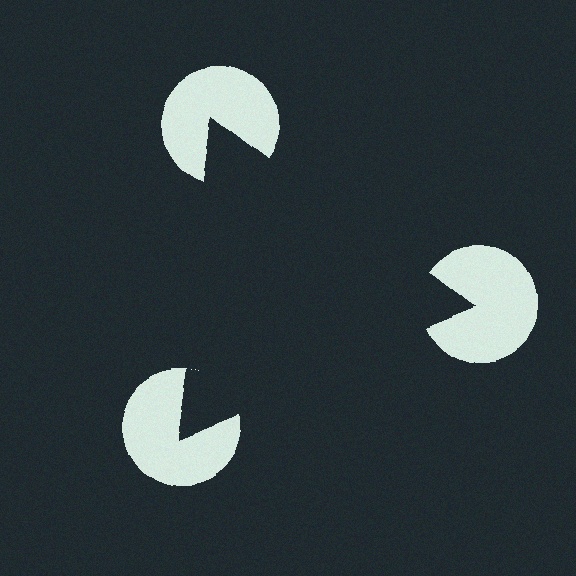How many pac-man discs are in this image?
There are 3 — one at each vertex of the illusory triangle.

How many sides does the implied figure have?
3 sides.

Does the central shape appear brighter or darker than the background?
It typically appears slightly darker than the background, even though no actual brightness change is drawn.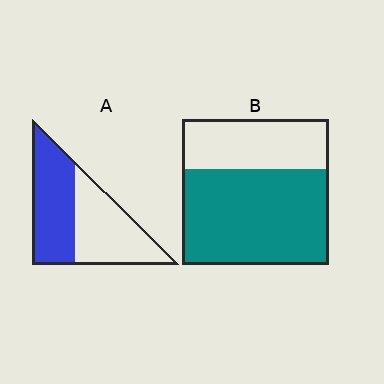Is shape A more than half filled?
Roughly half.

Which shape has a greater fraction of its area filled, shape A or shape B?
Shape B.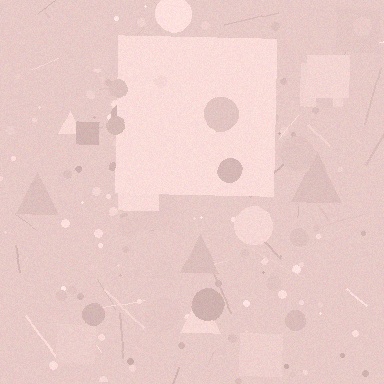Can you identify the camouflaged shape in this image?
The camouflaged shape is a square.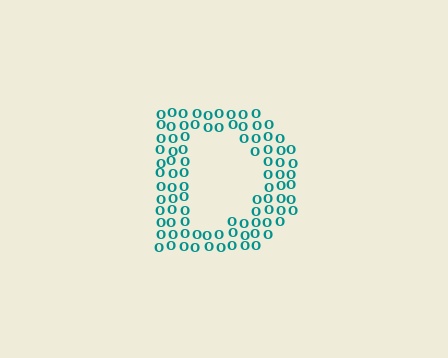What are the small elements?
The small elements are letter O's.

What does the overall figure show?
The overall figure shows the letter D.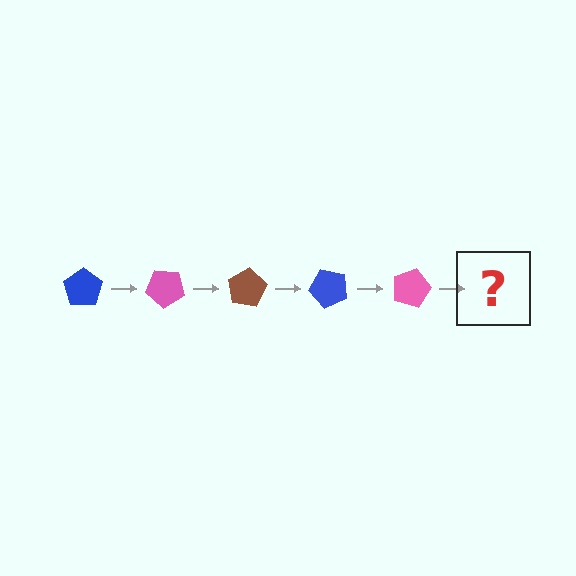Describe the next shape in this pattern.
It should be a brown pentagon, rotated 200 degrees from the start.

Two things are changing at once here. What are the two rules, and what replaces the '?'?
The two rules are that it rotates 40 degrees each step and the color cycles through blue, pink, and brown. The '?' should be a brown pentagon, rotated 200 degrees from the start.